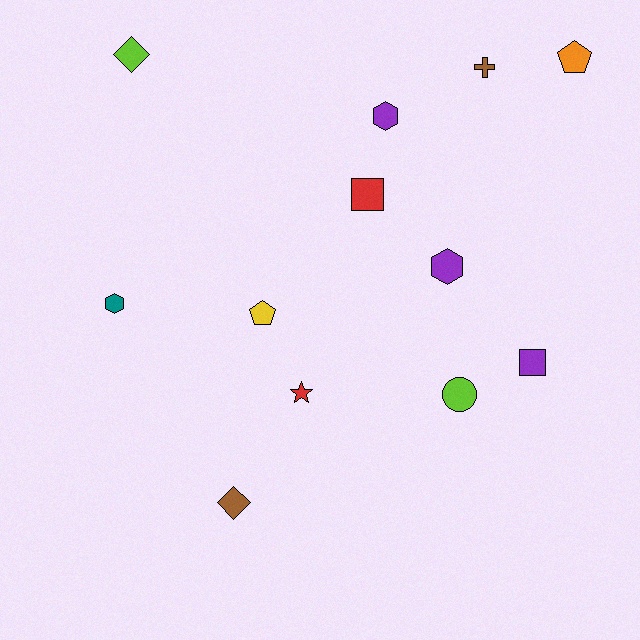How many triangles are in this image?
There are no triangles.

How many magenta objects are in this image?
There are no magenta objects.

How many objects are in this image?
There are 12 objects.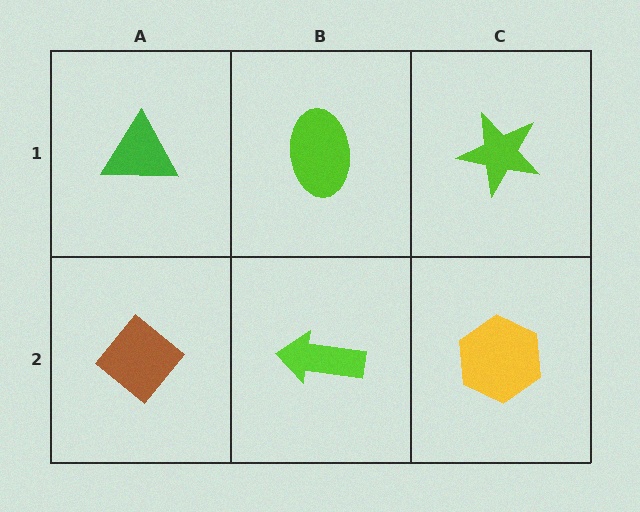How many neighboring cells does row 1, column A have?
2.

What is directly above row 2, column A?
A green triangle.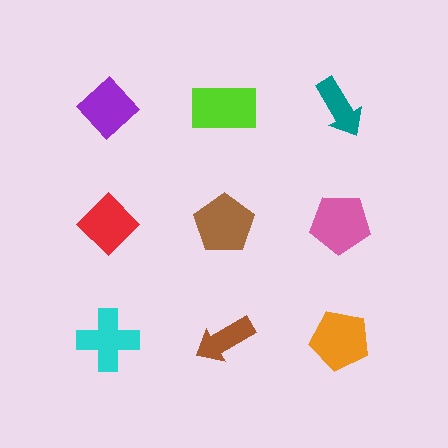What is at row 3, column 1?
A cyan cross.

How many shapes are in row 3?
3 shapes.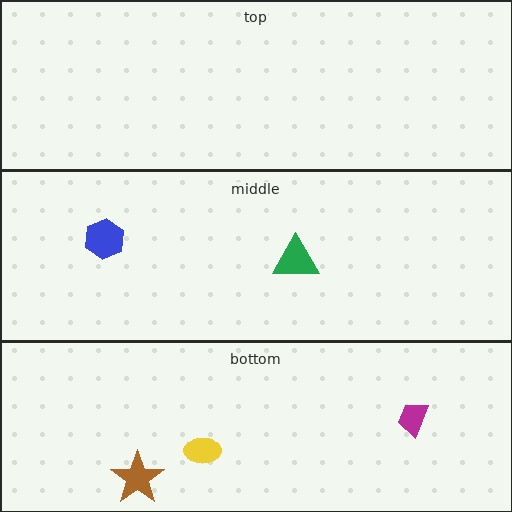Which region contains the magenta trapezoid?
The bottom region.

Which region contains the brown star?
The bottom region.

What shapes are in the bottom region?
The magenta trapezoid, the brown star, the yellow ellipse.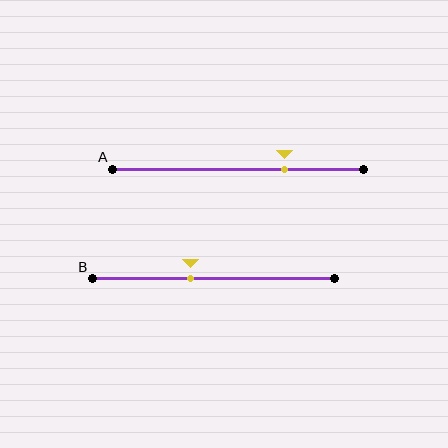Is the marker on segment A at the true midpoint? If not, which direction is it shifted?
No, the marker on segment A is shifted to the right by about 18% of the segment length.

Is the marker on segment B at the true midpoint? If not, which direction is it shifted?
No, the marker on segment B is shifted to the left by about 10% of the segment length.